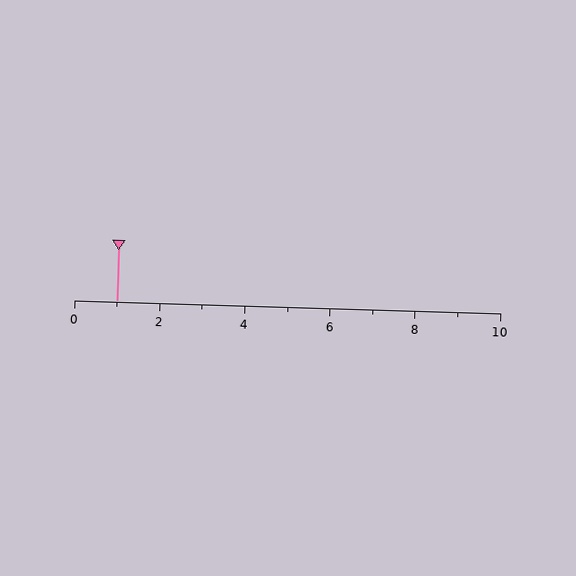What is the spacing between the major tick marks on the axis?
The major ticks are spaced 2 apart.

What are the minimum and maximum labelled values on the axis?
The axis runs from 0 to 10.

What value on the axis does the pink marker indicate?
The marker indicates approximately 1.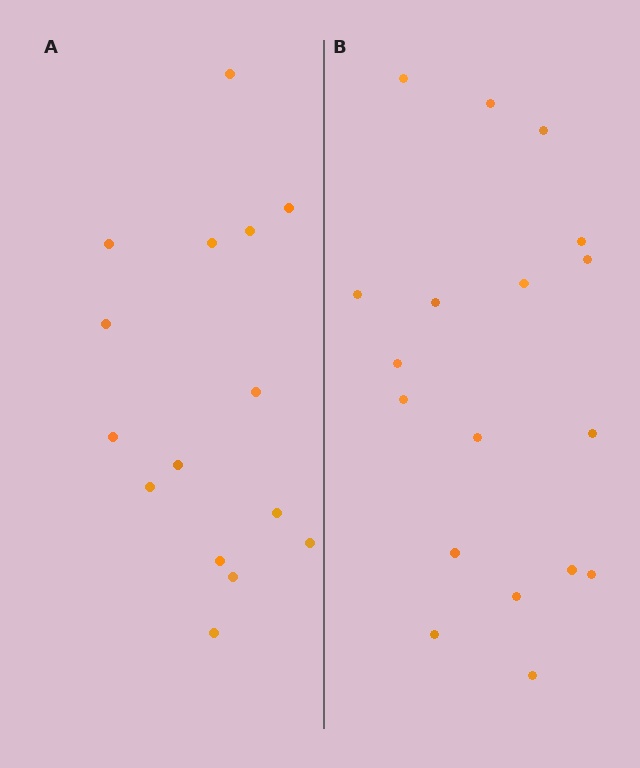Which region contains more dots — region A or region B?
Region B (the right region) has more dots.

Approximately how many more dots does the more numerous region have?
Region B has just a few more — roughly 2 or 3 more dots than region A.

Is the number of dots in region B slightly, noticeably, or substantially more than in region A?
Region B has only slightly more — the two regions are fairly close. The ratio is roughly 1.2 to 1.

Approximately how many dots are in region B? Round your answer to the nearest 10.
About 20 dots. (The exact count is 18, which rounds to 20.)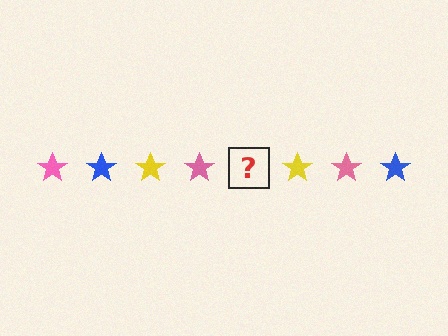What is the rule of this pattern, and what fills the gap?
The rule is that the pattern cycles through pink, blue, yellow stars. The gap should be filled with a blue star.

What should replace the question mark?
The question mark should be replaced with a blue star.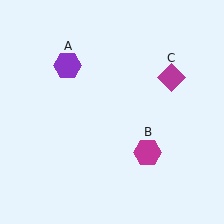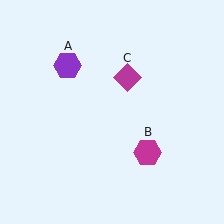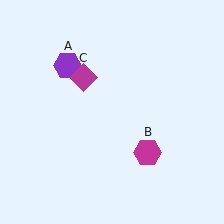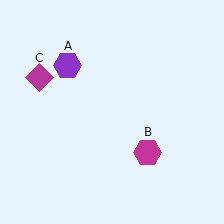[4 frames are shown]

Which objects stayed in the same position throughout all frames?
Purple hexagon (object A) and magenta hexagon (object B) remained stationary.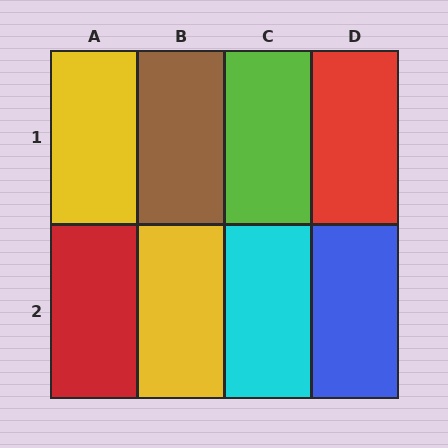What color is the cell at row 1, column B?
Brown.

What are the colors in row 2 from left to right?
Red, yellow, cyan, blue.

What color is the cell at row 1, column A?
Yellow.